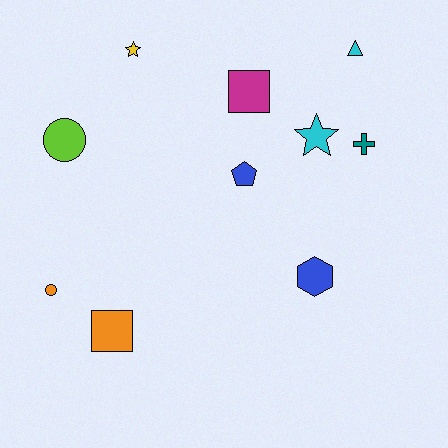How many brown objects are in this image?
There are no brown objects.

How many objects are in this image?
There are 10 objects.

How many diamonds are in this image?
There are no diamonds.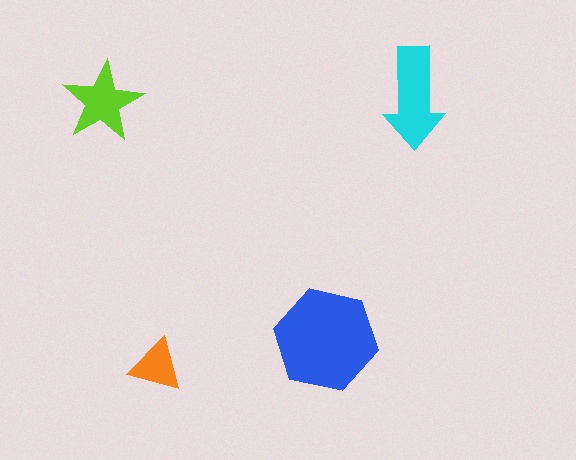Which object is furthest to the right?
The cyan arrow is rightmost.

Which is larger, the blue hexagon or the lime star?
The blue hexagon.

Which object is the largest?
The blue hexagon.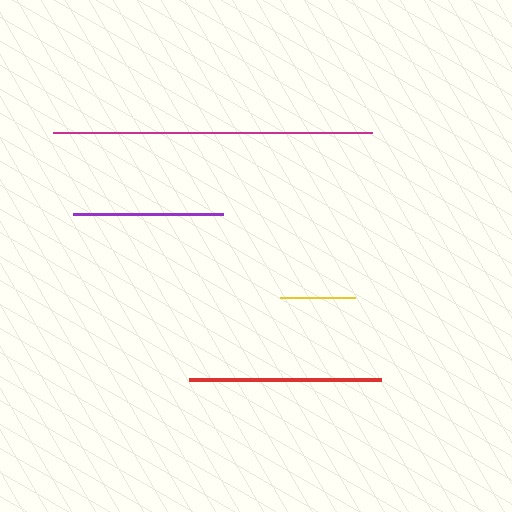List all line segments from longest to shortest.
From longest to shortest: magenta, red, purple, yellow.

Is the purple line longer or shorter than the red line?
The red line is longer than the purple line.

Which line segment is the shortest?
The yellow line is the shortest at approximately 75 pixels.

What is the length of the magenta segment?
The magenta segment is approximately 319 pixels long.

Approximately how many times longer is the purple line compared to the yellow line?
The purple line is approximately 2.0 times the length of the yellow line.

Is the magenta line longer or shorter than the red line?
The magenta line is longer than the red line.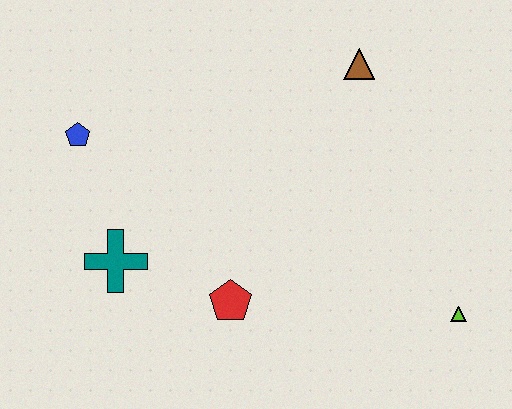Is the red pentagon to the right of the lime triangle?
No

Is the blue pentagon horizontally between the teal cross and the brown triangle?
No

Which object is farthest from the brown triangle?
The teal cross is farthest from the brown triangle.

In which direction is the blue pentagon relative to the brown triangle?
The blue pentagon is to the left of the brown triangle.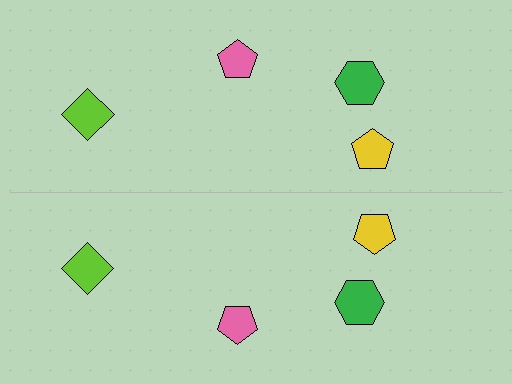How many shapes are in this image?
There are 8 shapes in this image.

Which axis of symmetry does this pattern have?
The pattern has a horizontal axis of symmetry running through the center of the image.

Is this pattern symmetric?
Yes, this pattern has bilateral (reflection) symmetry.